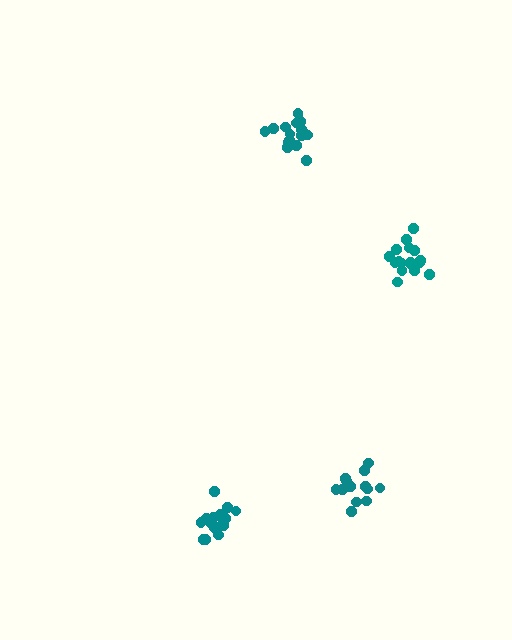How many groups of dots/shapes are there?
There are 4 groups.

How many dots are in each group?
Group 1: 17 dots, Group 2: 13 dots, Group 3: 16 dots, Group 4: 17 dots (63 total).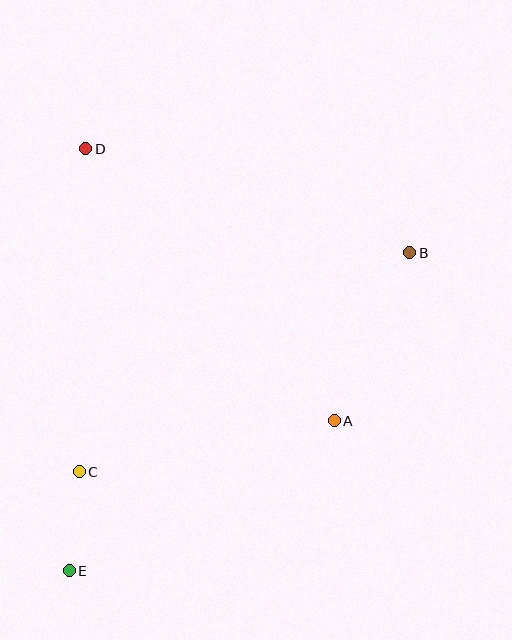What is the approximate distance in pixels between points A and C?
The distance between A and C is approximately 260 pixels.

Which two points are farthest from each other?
Points B and E are farthest from each other.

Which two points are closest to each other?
Points C and E are closest to each other.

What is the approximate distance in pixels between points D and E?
The distance between D and E is approximately 422 pixels.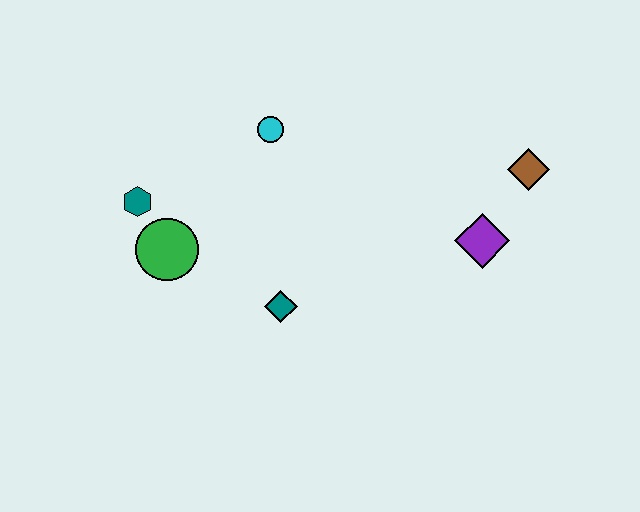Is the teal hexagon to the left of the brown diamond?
Yes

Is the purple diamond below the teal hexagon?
Yes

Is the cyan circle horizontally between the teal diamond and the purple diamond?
No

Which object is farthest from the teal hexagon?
The brown diamond is farthest from the teal hexagon.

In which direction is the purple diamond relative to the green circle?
The purple diamond is to the right of the green circle.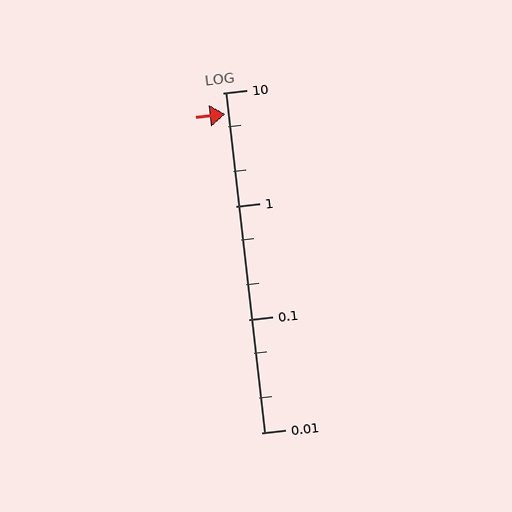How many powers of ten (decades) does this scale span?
The scale spans 3 decades, from 0.01 to 10.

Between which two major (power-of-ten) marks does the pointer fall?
The pointer is between 1 and 10.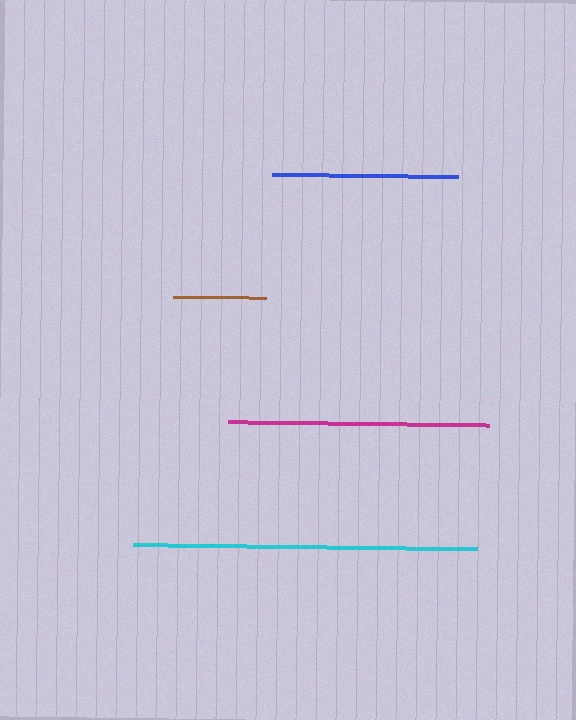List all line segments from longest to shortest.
From longest to shortest: cyan, magenta, blue, brown.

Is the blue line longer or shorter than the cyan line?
The cyan line is longer than the blue line.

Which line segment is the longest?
The cyan line is the longest at approximately 344 pixels.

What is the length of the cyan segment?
The cyan segment is approximately 344 pixels long.